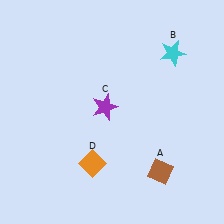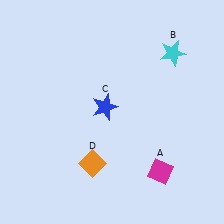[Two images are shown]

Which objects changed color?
A changed from brown to magenta. C changed from purple to blue.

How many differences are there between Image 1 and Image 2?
There are 2 differences between the two images.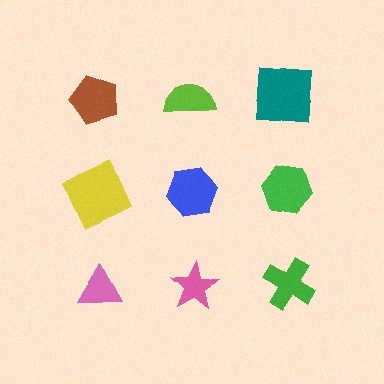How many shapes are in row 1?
3 shapes.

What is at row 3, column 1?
A pink triangle.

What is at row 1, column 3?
A teal square.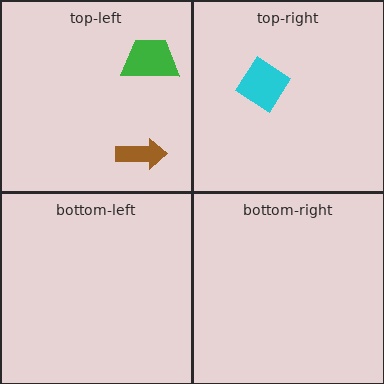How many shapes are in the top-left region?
2.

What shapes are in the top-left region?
The brown arrow, the green trapezoid.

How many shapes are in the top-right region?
1.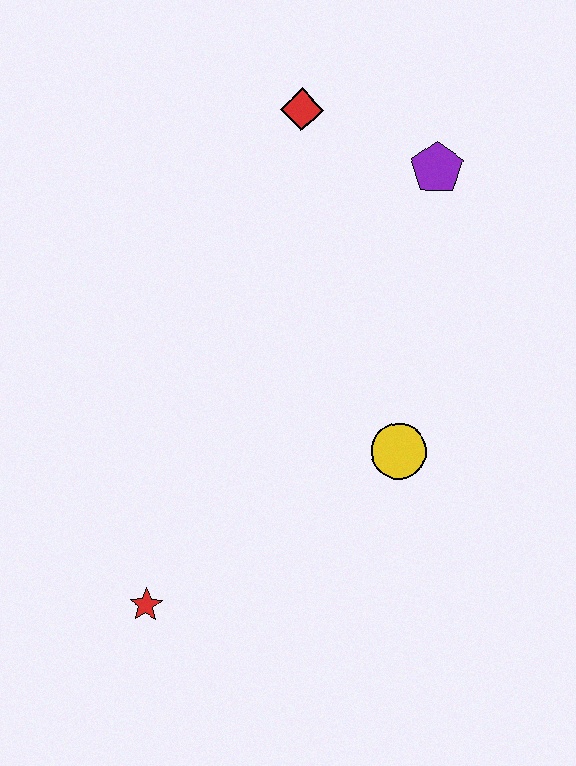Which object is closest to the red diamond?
The purple pentagon is closest to the red diamond.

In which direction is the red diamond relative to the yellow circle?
The red diamond is above the yellow circle.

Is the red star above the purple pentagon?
No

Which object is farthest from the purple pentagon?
The red star is farthest from the purple pentagon.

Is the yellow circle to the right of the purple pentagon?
No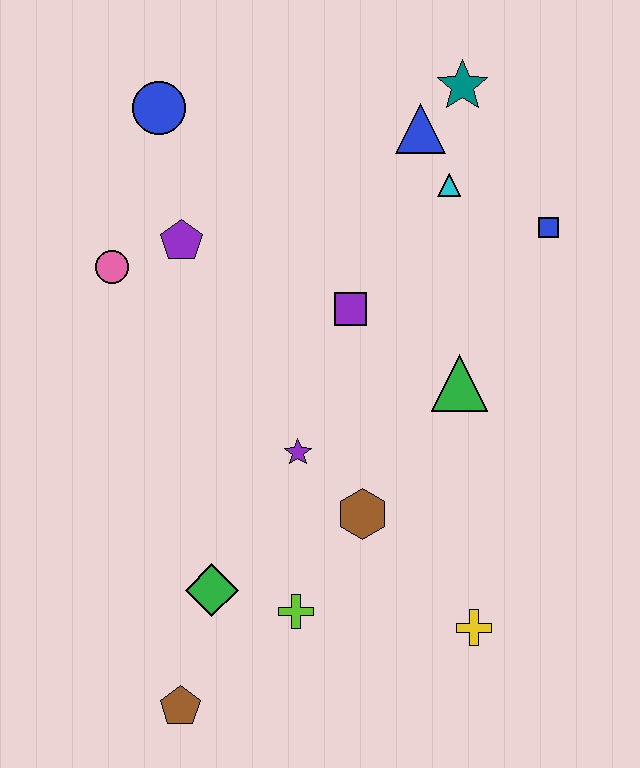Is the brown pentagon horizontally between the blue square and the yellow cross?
No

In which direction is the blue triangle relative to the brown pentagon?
The blue triangle is above the brown pentagon.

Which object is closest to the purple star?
The brown hexagon is closest to the purple star.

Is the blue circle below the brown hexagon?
No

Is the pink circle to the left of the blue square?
Yes